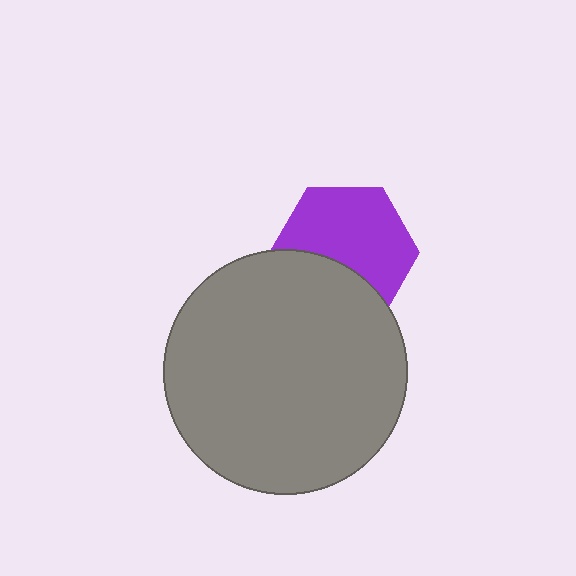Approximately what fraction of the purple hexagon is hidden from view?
Roughly 35% of the purple hexagon is hidden behind the gray circle.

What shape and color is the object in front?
The object in front is a gray circle.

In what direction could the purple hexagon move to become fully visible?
The purple hexagon could move up. That would shift it out from behind the gray circle entirely.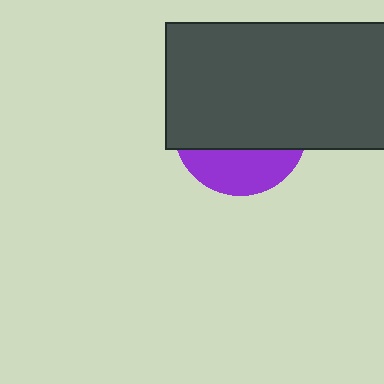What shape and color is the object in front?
The object in front is a dark gray rectangle.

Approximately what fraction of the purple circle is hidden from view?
Roughly 69% of the purple circle is hidden behind the dark gray rectangle.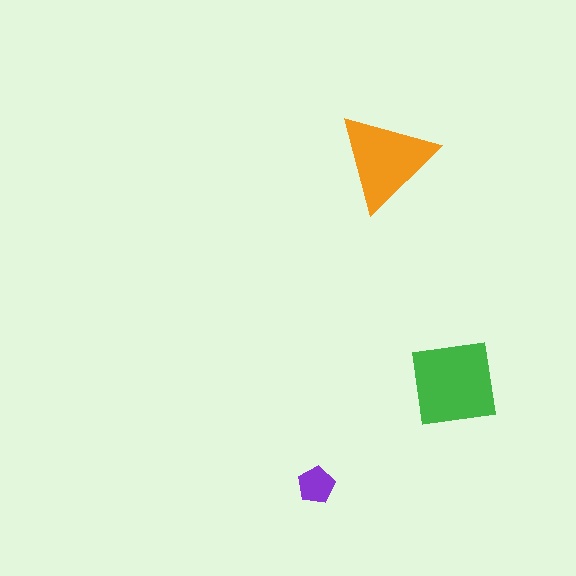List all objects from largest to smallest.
The green square, the orange triangle, the purple pentagon.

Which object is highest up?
The orange triangle is topmost.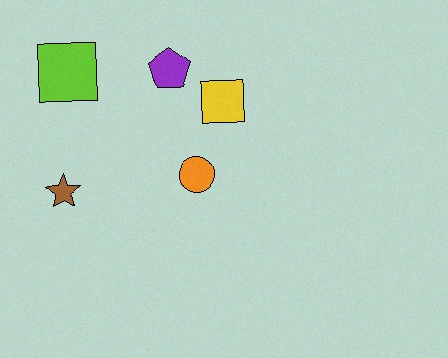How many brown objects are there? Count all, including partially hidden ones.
There is 1 brown object.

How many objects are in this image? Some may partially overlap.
There are 5 objects.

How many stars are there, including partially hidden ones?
There is 1 star.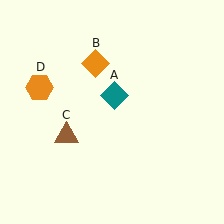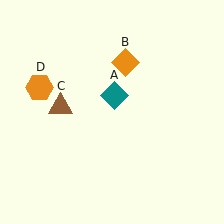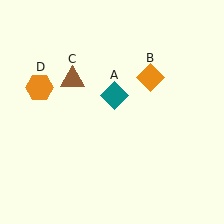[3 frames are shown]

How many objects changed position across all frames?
2 objects changed position: orange diamond (object B), brown triangle (object C).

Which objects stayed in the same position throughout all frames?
Teal diamond (object A) and orange hexagon (object D) remained stationary.